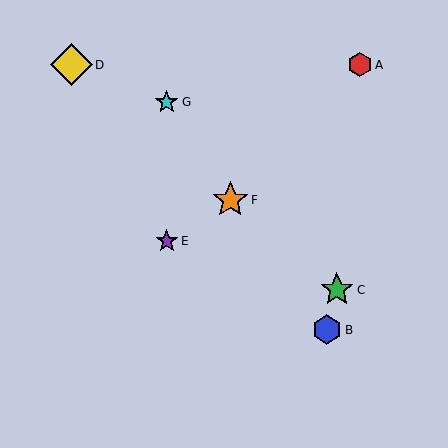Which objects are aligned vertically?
Objects E, G are aligned vertically.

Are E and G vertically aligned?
Yes, both are at x≈167.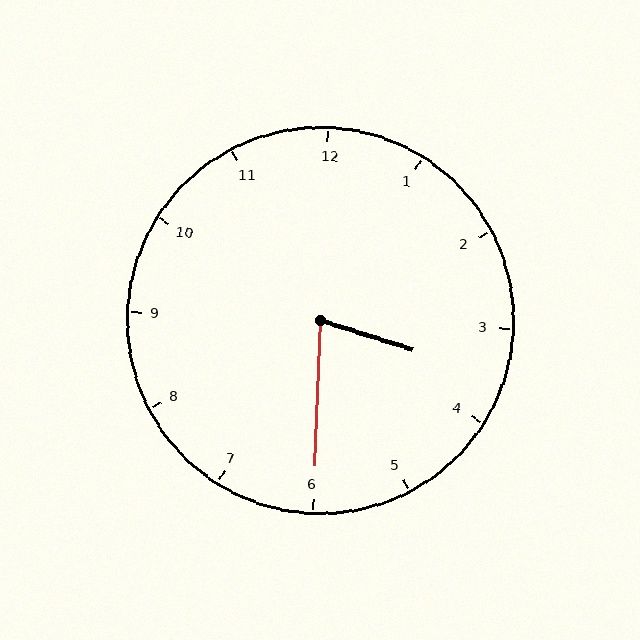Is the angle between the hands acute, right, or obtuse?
It is acute.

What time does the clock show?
3:30.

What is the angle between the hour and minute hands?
Approximately 75 degrees.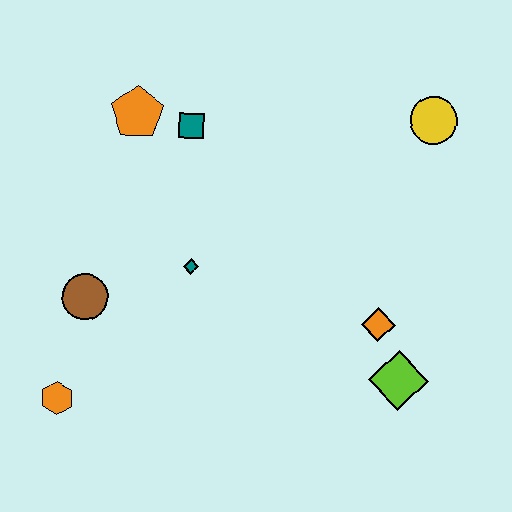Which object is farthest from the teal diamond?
The yellow circle is farthest from the teal diamond.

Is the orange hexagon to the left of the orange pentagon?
Yes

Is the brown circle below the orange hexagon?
No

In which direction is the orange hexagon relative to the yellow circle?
The orange hexagon is to the left of the yellow circle.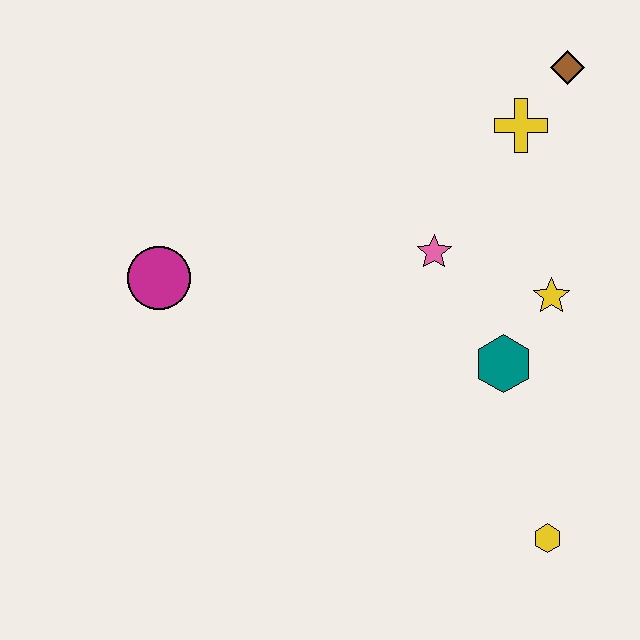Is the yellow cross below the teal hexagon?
No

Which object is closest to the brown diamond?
The yellow cross is closest to the brown diamond.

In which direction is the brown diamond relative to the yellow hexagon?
The brown diamond is above the yellow hexagon.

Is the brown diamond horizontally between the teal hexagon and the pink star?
No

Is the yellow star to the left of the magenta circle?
No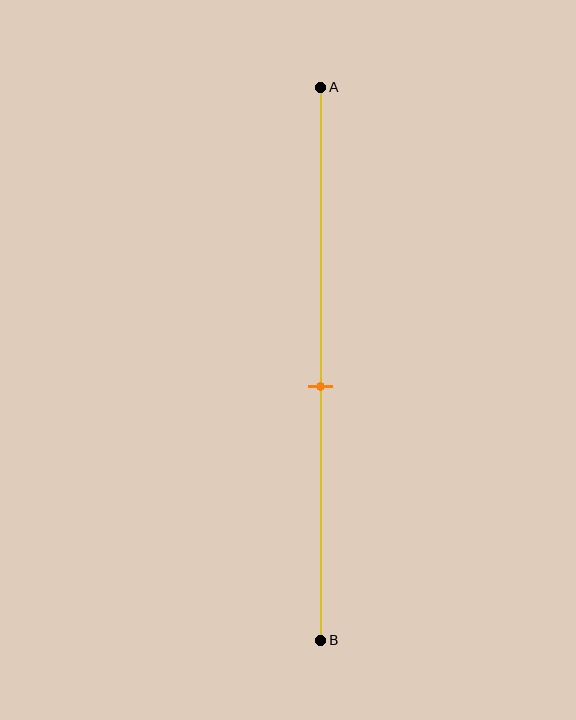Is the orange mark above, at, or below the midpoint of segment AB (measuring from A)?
The orange mark is below the midpoint of segment AB.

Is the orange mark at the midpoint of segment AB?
No, the mark is at about 55% from A, not at the 50% midpoint.